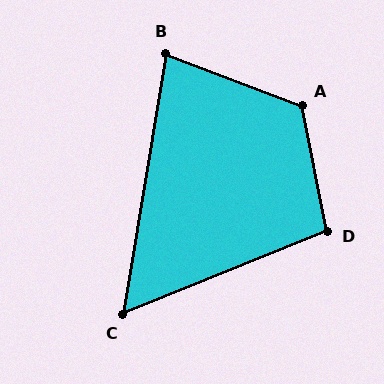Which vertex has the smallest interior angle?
C, at approximately 58 degrees.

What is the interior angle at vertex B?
Approximately 79 degrees (acute).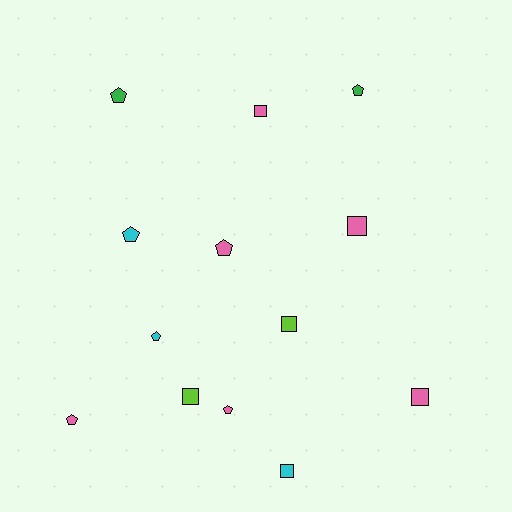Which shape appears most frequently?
Pentagon, with 7 objects.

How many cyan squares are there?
There is 1 cyan square.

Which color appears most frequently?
Pink, with 6 objects.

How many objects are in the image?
There are 13 objects.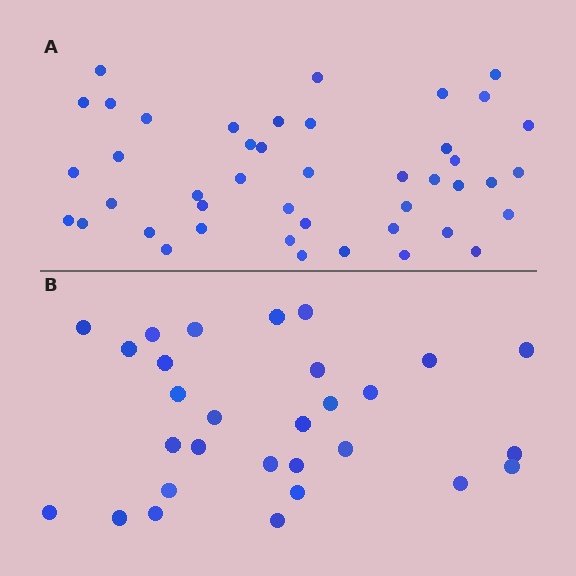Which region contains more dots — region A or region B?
Region A (the top region) has more dots.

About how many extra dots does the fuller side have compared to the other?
Region A has approximately 15 more dots than region B.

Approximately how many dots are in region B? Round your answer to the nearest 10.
About 30 dots. (The exact count is 29, which rounds to 30.)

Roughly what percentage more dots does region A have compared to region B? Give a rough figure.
About 50% more.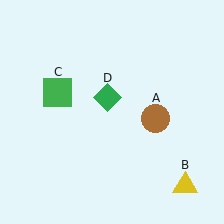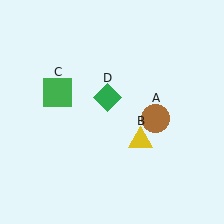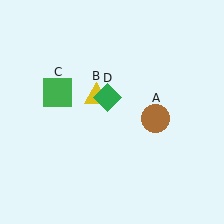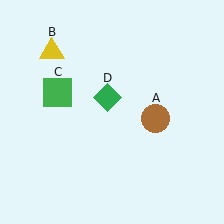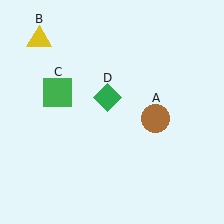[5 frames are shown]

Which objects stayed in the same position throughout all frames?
Brown circle (object A) and green square (object C) and green diamond (object D) remained stationary.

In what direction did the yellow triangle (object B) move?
The yellow triangle (object B) moved up and to the left.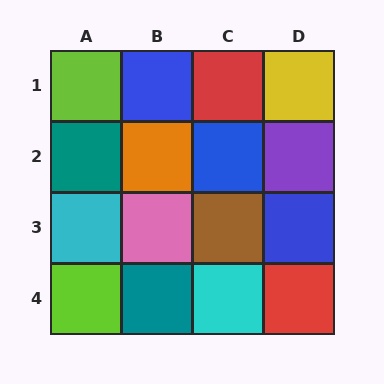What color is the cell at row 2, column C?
Blue.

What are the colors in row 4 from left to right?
Lime, teal, cyan, red.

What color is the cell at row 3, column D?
Blue.